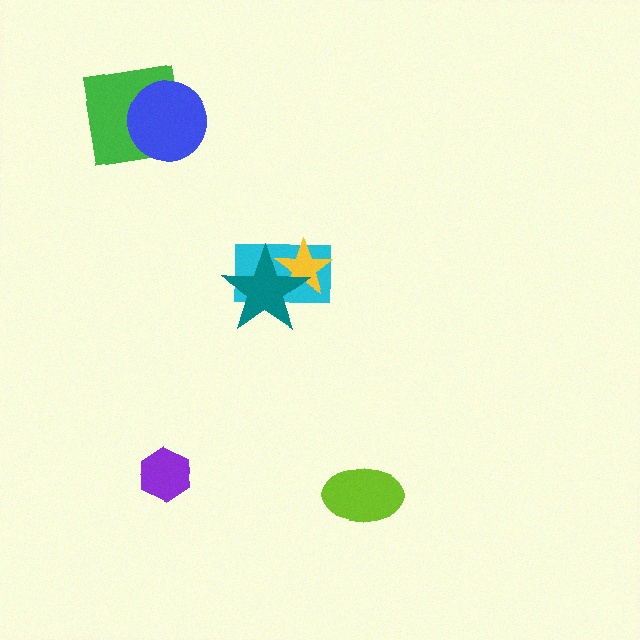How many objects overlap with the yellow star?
2 objects overlap with the yellow star.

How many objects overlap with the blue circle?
1 object overlaps with the blue circle.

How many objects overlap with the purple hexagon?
0 objects overlap with the purple hexagon.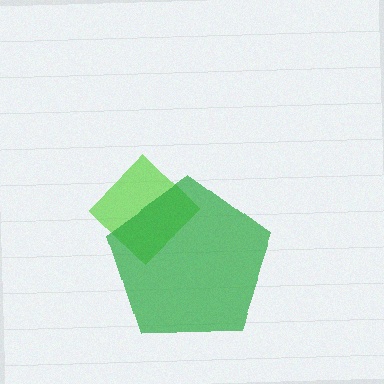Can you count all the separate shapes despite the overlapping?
Yes, there are 2 separate shapes.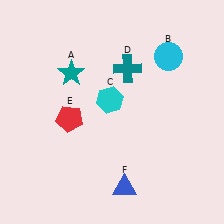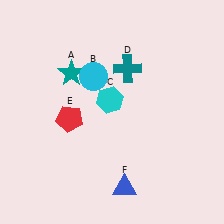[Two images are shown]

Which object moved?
The cyan circle (B) moved left.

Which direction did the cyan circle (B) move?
The cyan circle (B) moved left.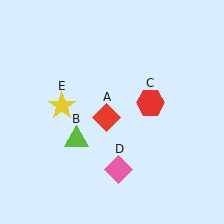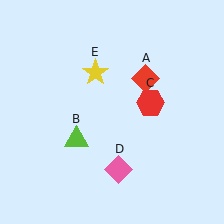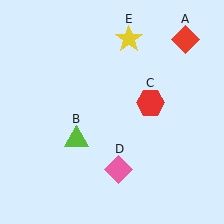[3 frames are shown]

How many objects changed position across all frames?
2 objects changed position: red diamond (object A), yellow star (object E).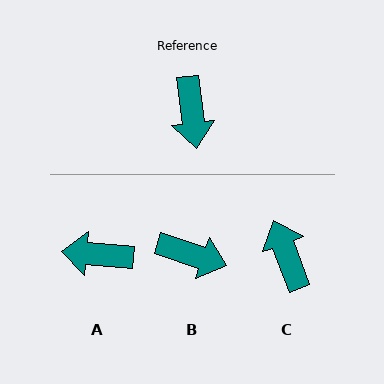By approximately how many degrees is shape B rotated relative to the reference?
Approximately 65 degrees counter-clockwise.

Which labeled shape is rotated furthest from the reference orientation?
C, about 166 degrees away.